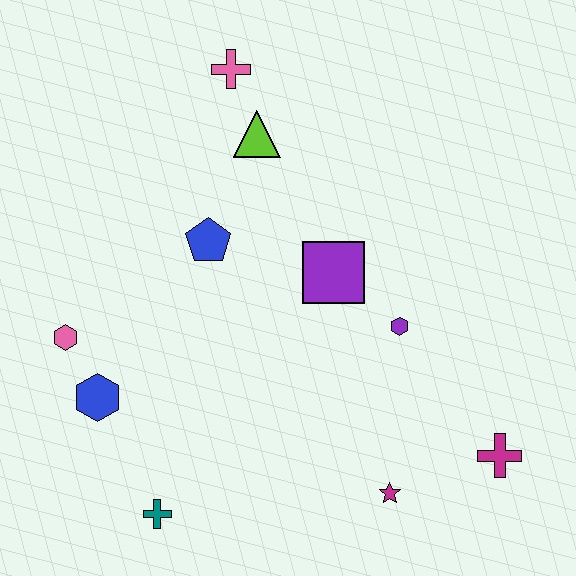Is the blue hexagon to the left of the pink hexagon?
No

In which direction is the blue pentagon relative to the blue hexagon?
The blue pentagon is above the blue hexagon.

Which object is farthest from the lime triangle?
The magenta cross is farthest from the lime triangle.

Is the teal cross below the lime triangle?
Yes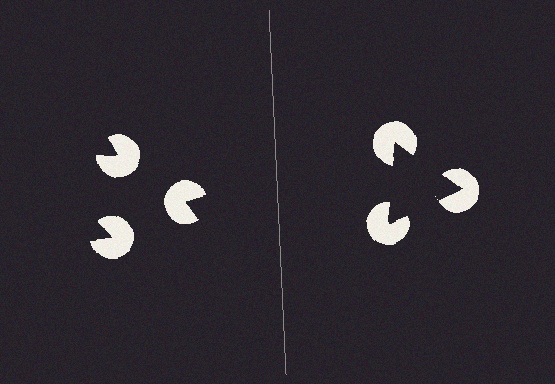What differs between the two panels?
The pac-man discs are positioned identically on both sides; only the wedge orientations differ. On the right they align to a triangle; on the left they are misaligned.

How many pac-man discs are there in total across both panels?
6 — 3 on each side.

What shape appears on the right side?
An illusory triangle.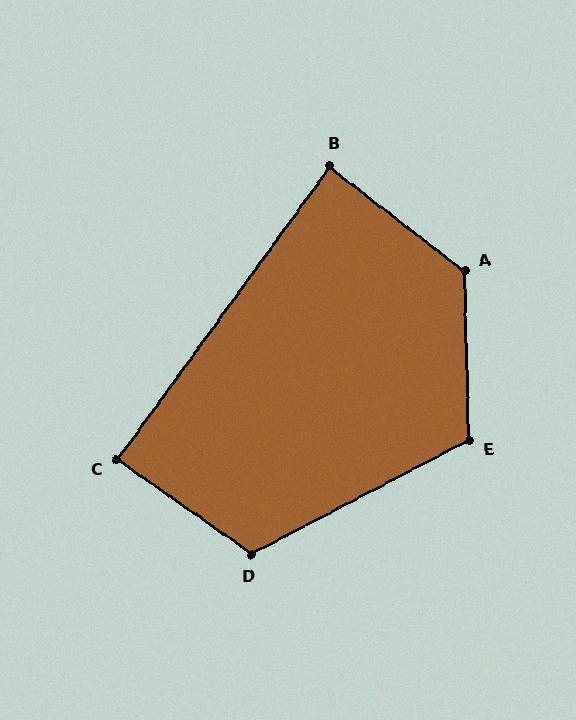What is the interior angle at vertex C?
Approximately 89 degrees (approximately right).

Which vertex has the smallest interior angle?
B, at approximately 88 degrees.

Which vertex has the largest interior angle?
A, at approximately 129 degrees.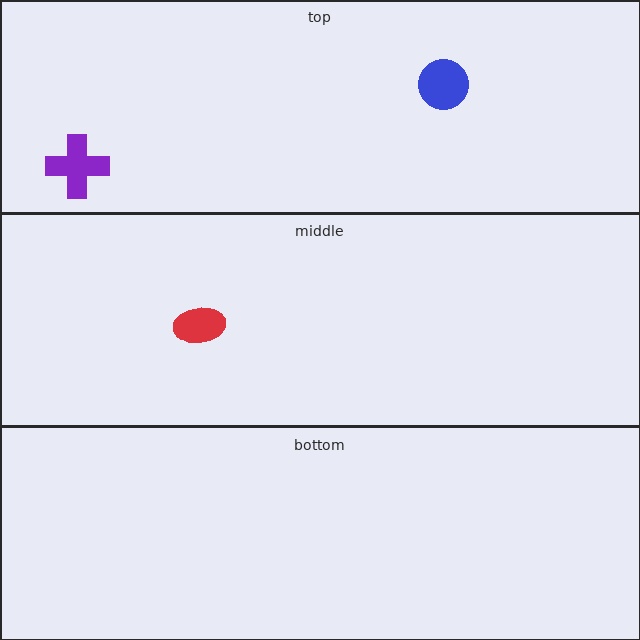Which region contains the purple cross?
The top region.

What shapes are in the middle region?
The red ellipse.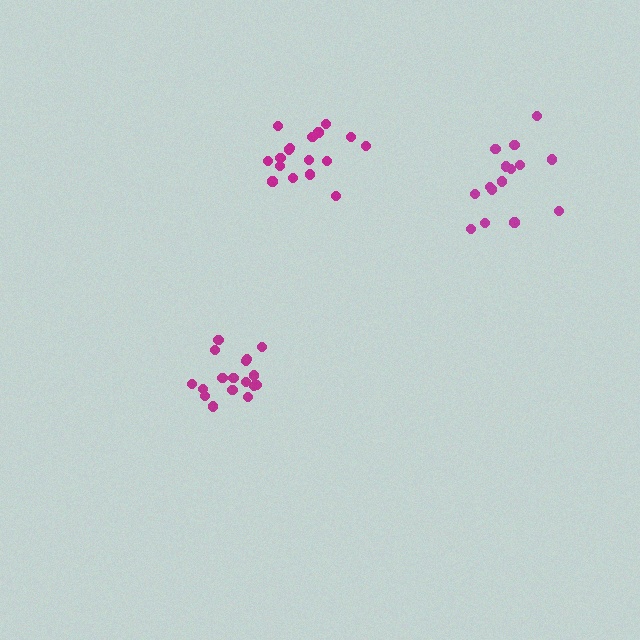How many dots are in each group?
Group 1: 17 dots, Group 2: 15 dots, Group 3: 17 dots (49 total).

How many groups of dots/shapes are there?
There are 3 groups.